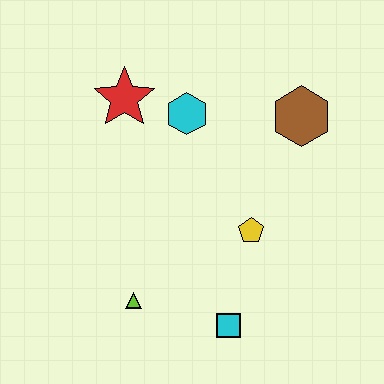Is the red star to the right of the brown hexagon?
No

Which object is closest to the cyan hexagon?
The red star is closest to the cyan hexagon.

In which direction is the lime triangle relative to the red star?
The lime triangle is below the red star.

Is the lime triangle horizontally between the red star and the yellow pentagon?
Yes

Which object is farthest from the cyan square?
The red star is farthest from the cyan square.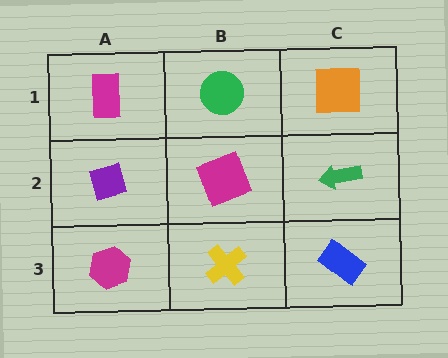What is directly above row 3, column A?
A purple square.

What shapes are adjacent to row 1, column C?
A green arrow (row 2, column C), a green circle (row 1, column B).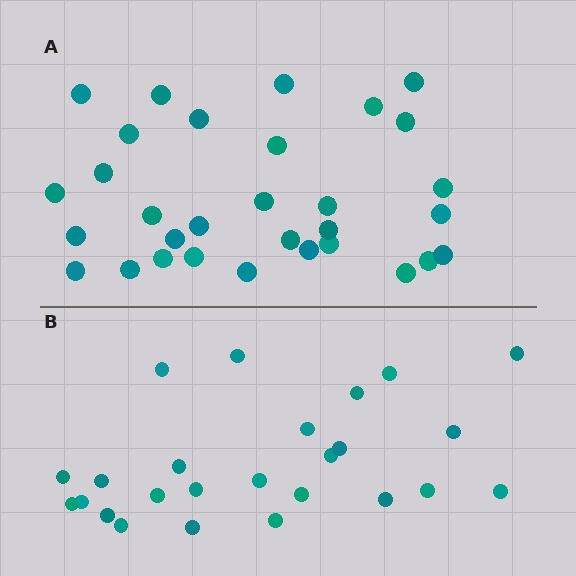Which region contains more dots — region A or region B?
Region A (the top region) has more dots.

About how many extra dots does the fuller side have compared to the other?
Region A has about 6 more dots than region B.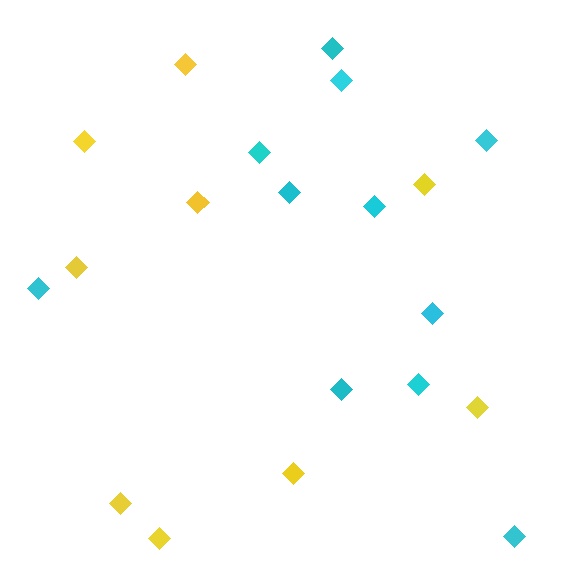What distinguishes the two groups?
There are 2 groups: one group of yellow diamonds (9) and one group of cyan diamonds (11).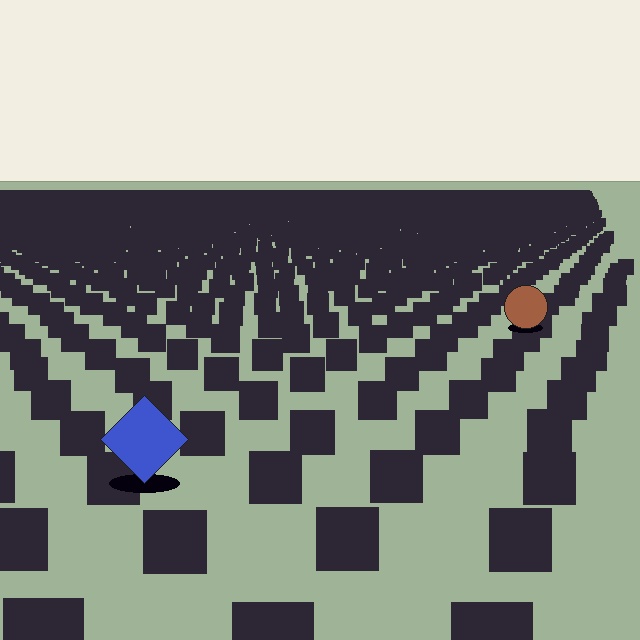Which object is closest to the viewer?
The blue diamond is closest. The texture marks near it are larger and more spread out.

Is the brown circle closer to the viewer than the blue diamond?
No. The blue diamond is closer — you can tell from the texture gradient: the ground texture is coarser near it.